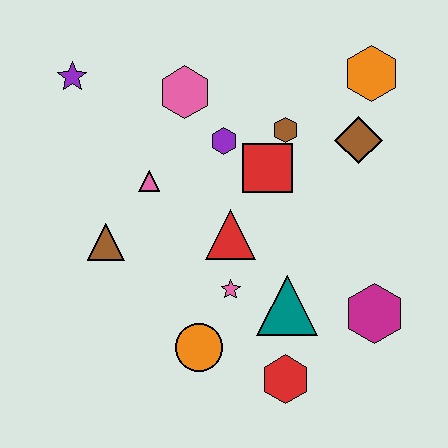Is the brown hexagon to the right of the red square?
Yes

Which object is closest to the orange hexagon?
The brown diamond is closest to the orange hexagon.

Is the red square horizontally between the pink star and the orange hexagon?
Yes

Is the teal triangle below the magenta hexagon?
No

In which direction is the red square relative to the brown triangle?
The red square is to the right of the brown triangle.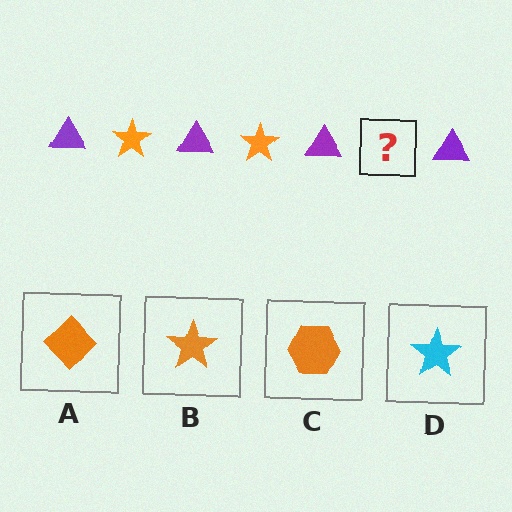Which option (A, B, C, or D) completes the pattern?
B.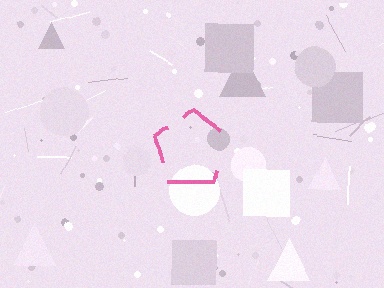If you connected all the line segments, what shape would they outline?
They would outline a pentagon.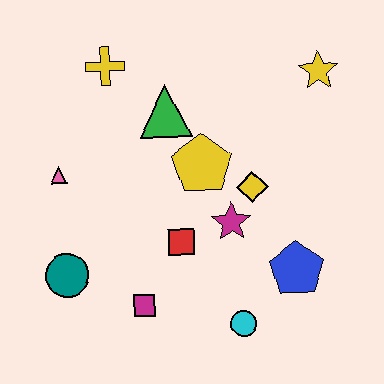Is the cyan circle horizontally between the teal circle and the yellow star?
Yes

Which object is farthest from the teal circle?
The yellow star is farthest from the teal circle.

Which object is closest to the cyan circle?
The blue pentagon is closest to the cyan circle.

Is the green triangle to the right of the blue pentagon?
No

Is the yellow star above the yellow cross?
No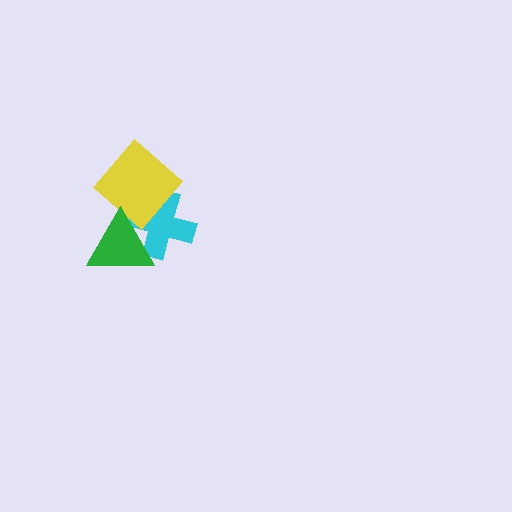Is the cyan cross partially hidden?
Yes, it is partially covered by another shape.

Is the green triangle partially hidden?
No, no other shape covers it.